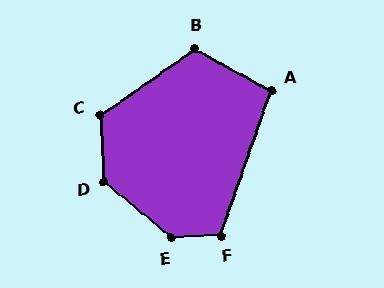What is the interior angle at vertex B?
Approximately 116 degrees (obtuse).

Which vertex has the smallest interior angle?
A, at approximately 100 degrees.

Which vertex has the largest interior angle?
E, at approximately 138 degrees.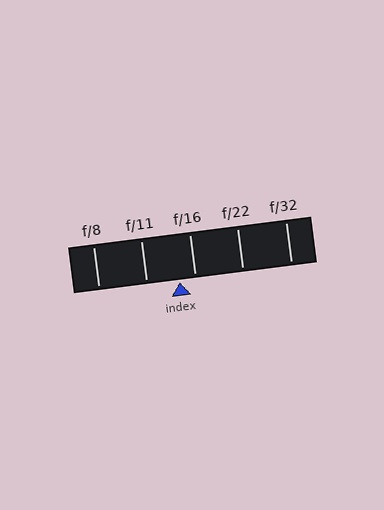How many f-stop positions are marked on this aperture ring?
There are 5 f-stop positions marked.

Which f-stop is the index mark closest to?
The index mark is closest to f/16.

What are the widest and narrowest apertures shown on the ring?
The widest aperture shown is f/8 and the narrowest is f/32.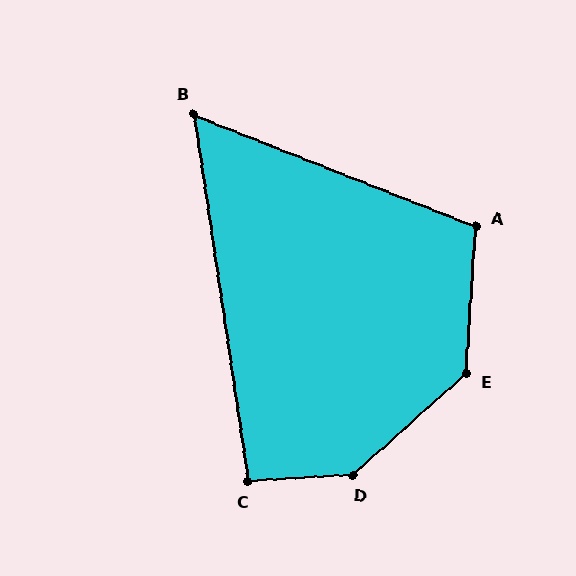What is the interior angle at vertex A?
Approximately 108 degrees (obtuse).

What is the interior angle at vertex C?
Approximately 95 degrees (approximately right).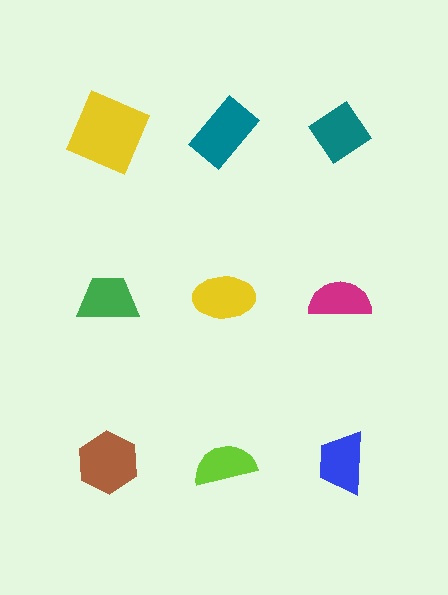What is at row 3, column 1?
A brown hexagon.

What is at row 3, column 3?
A blue trapezoid.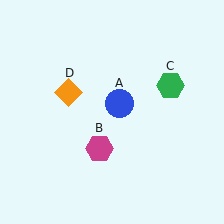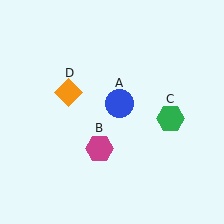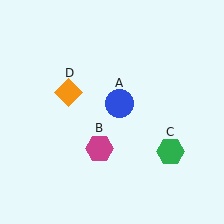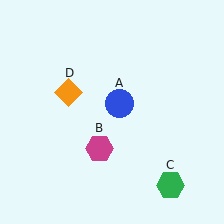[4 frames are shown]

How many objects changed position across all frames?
1 object changed position: green hexagon (object C).